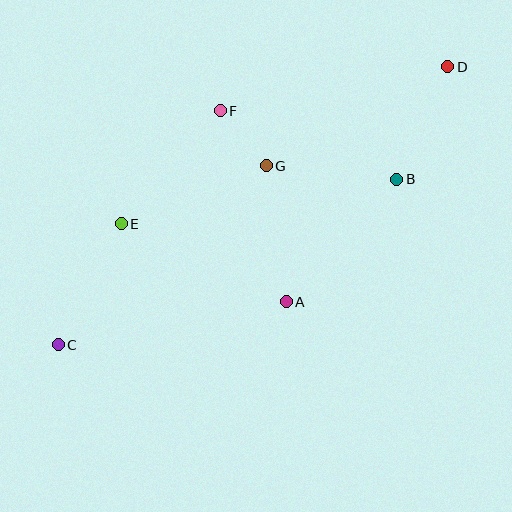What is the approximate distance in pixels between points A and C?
The distance between A and C is approximately 232 pixels.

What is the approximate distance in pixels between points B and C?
The distance between B and C is approximately 377 pixels.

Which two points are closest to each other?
Points F and G are closest to each other.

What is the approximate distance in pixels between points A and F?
The distance between A and F is approximately 202 pixels.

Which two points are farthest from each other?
Points C and D are farthest from each other.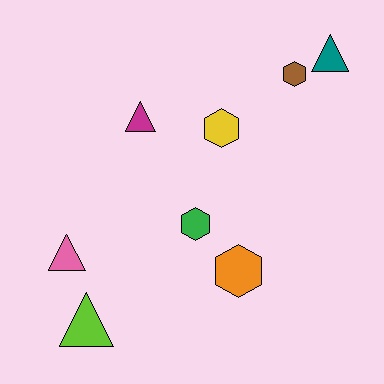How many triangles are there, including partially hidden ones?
There are 4 triangles.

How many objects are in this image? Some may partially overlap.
There are 8 objects.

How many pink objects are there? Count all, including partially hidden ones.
There is 1 pink object.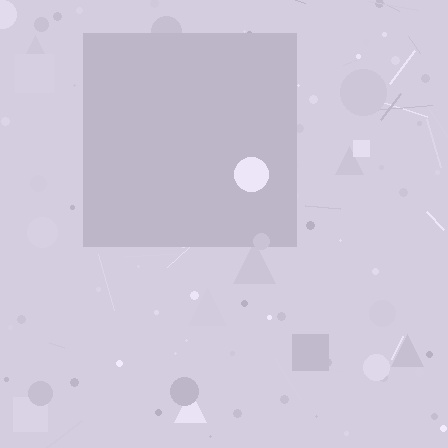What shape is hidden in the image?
A square is hidden in the image.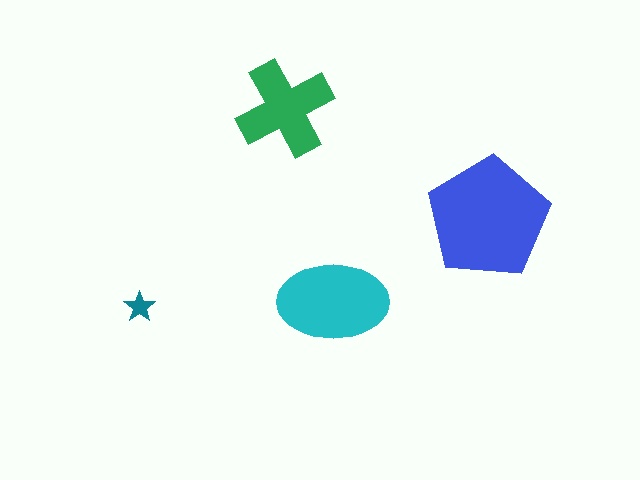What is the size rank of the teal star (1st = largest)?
4th.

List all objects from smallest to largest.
The teal star, the green cross, the cyan ellipse, the blue pentagon.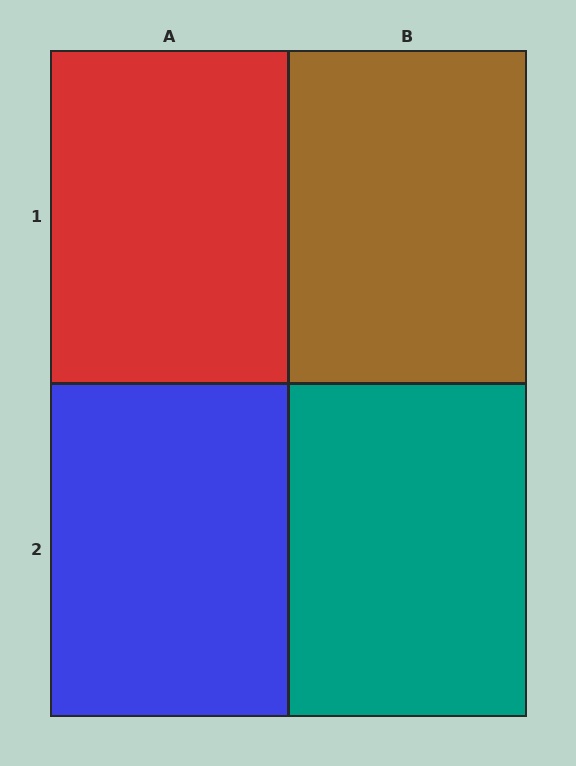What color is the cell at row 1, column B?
Brown.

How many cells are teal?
1 cell is teal.